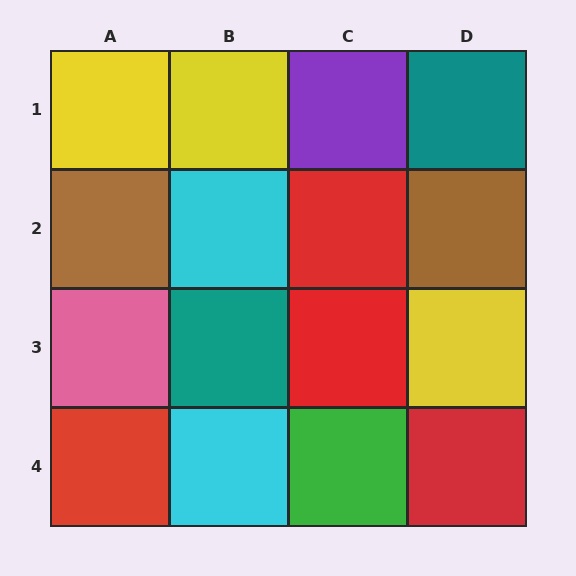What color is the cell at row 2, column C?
Red.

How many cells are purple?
1 cell is purple.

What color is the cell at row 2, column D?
Brown.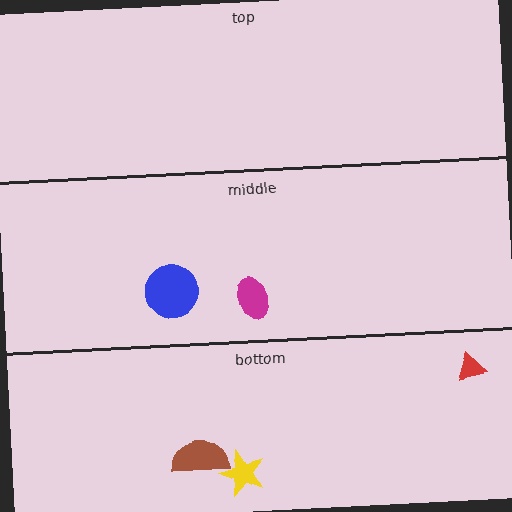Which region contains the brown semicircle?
The bottom region.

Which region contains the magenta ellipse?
The middle region.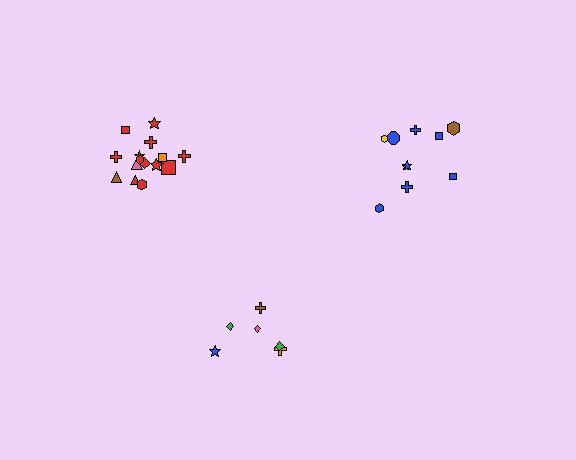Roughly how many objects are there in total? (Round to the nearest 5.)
Roughly 30 objects in total.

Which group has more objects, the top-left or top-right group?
The top-left group.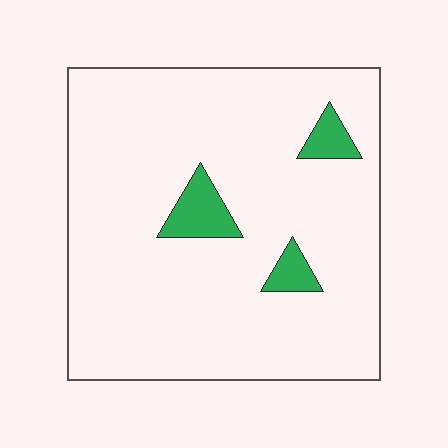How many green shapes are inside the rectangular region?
3.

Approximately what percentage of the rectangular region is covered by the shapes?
Approximately 5%.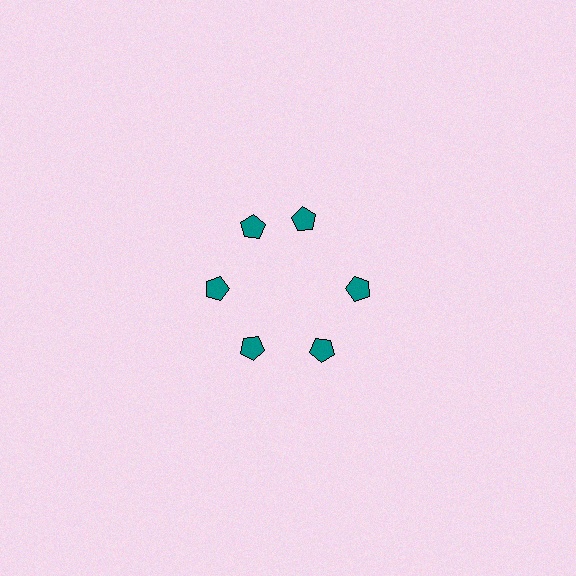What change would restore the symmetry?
The symmetry would be restored by rotating it back into even spacing with its neighbors so that all 6 pentagons sit at equal angles and equal distance from the center.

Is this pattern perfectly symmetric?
No. The 6 teal pentagons are arranged in a ring, but one element near the 1 o'clock position is rotated out of alignment along the ring, breaking the 6-fold rotational symmetry.